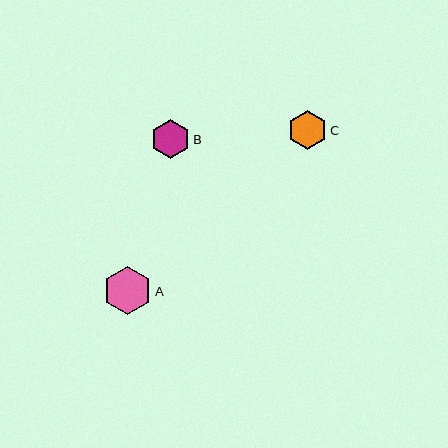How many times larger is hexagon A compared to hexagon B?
Hexagon A is approximately 1.2 times the size of hexagon B.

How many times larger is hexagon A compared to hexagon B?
Hexagon A is approximately 1.2 times the size of hexagon B.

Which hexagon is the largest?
Hexagon A is the largest with a size of approximately 49 pixels.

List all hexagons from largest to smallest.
From largest to smallest: A, C, B.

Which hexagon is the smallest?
Hexagon B is the smallest with a size of approximately 39 pixels.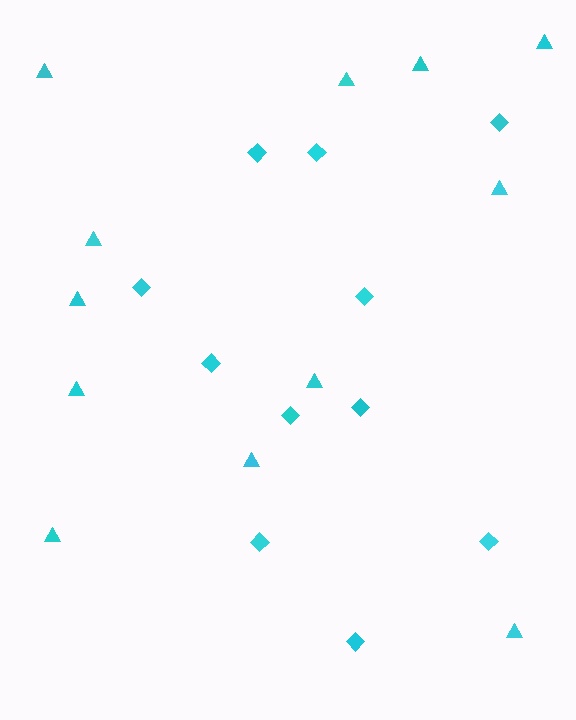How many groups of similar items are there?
There are 2 groups: one group of diamonds (11) and one group of triangles (12).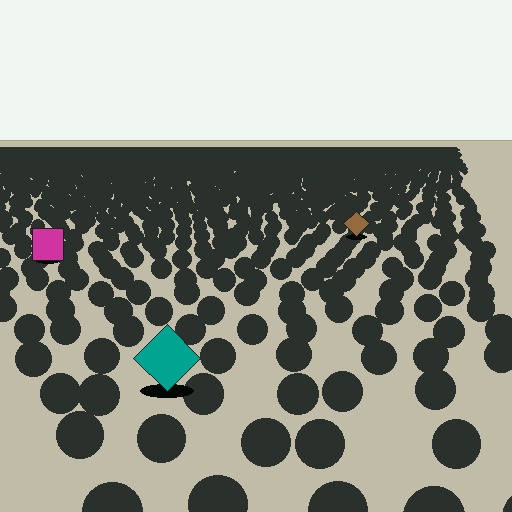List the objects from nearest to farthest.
From nearest to farthest: the teal diamond, the magenta square, the brown diamond.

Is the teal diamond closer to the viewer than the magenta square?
Yes. The teal diamond is closer — you can tell from the texture gradient: the ground texture is coarser near it.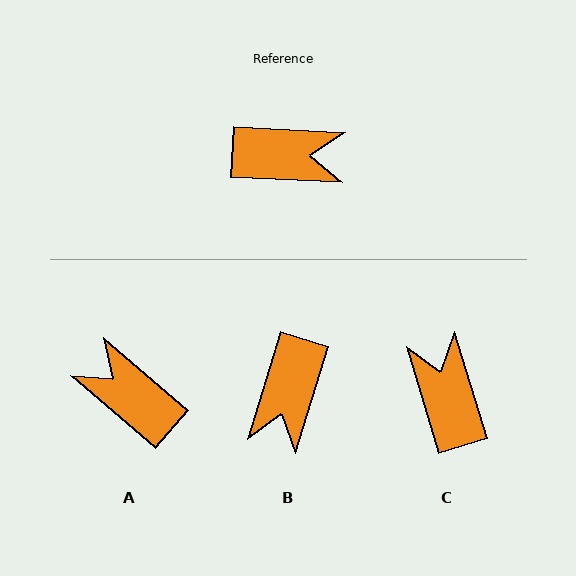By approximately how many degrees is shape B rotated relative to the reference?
Approximately 104 degrees clockwise.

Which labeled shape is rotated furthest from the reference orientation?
A, about 142 degrees away.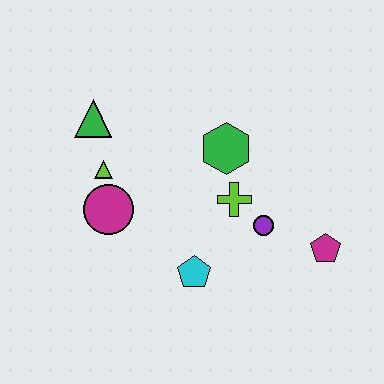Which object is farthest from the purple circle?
The green triangle is farthest from the purple circle.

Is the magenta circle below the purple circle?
No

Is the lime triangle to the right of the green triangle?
Yes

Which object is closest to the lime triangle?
The magenta circle is closest to the lime triangle.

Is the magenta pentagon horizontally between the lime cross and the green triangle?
No